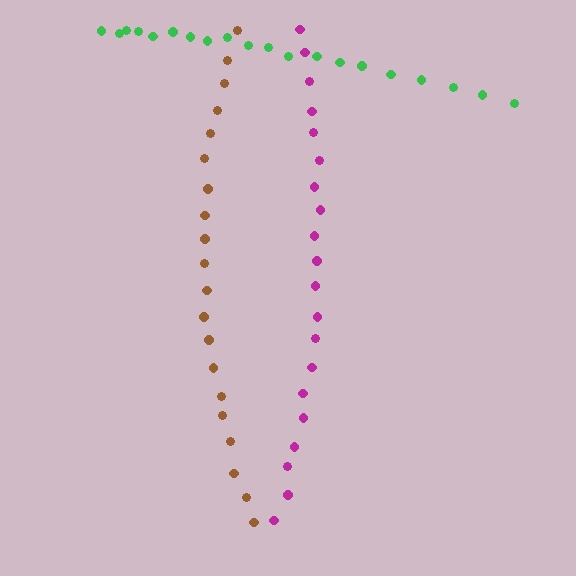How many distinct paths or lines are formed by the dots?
There are 3 distinct paths.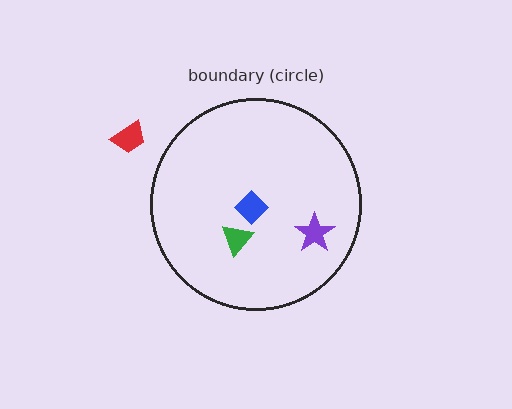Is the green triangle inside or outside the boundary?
Inside.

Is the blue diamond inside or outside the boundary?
Inside.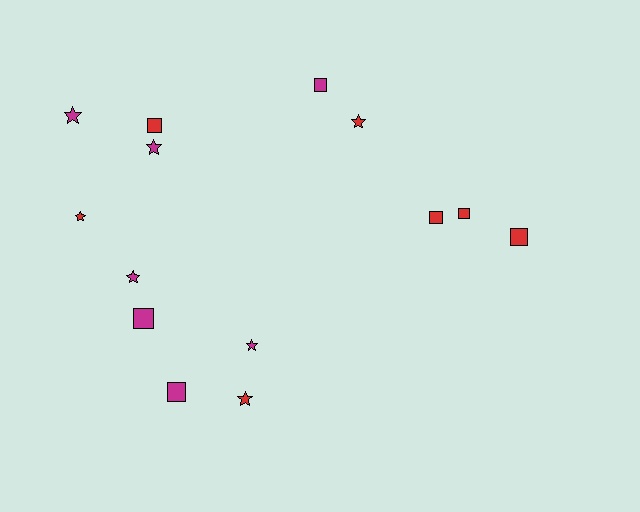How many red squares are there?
There are 4 red squares.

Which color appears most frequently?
Red, with 7 objects.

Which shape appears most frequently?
Square, with 7 objects.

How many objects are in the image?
There are 14 objects.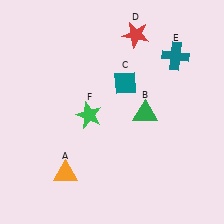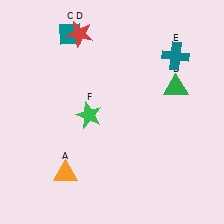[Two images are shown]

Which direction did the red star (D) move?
The red star (D) moved left.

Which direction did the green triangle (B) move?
The green triangle (B) moved right.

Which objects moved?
The objects that moved are: the green triangle (B), the teal diamond (C), the red star (D).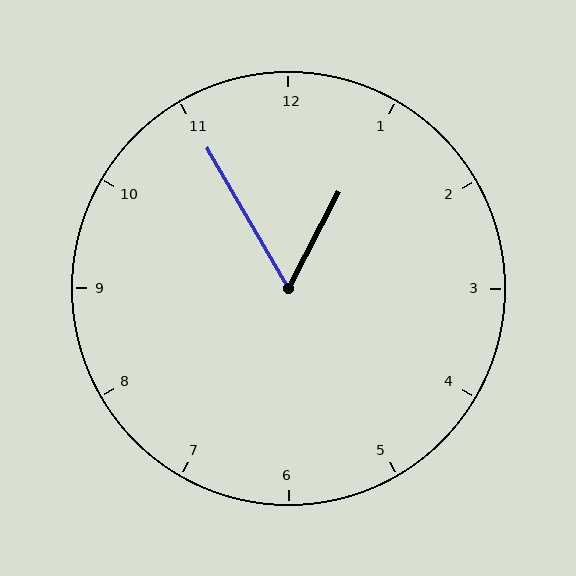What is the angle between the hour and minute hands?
Approximately 58 degrees.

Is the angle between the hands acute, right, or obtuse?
It is acute.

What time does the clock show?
12:55.